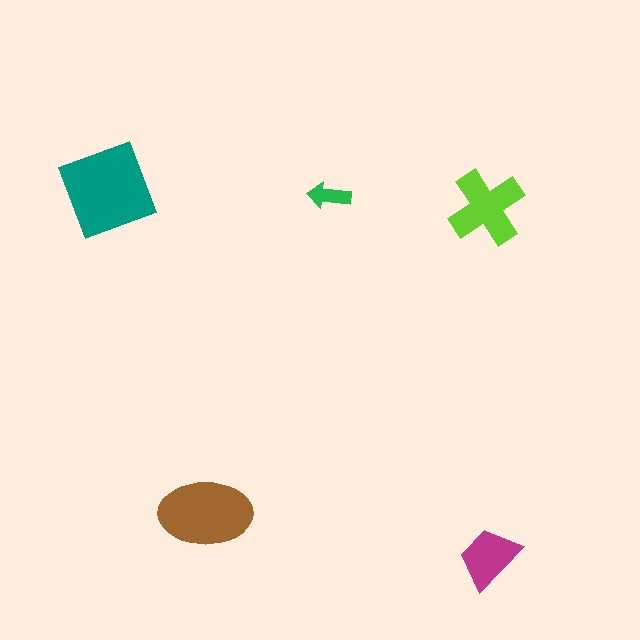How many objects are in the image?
There are 5 objects in the image.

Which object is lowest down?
The magenta trapezoid is bottommost.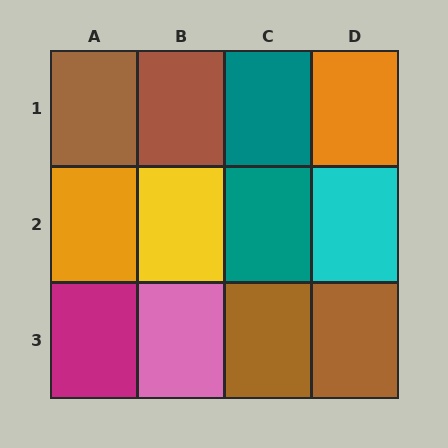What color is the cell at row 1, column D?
Orange.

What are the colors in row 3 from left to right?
Magenta, pink, brown, brown.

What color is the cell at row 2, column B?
Yellow.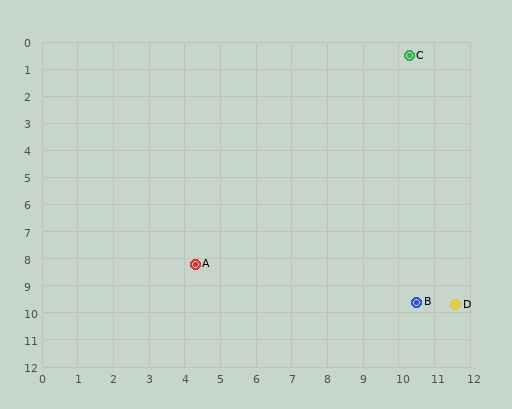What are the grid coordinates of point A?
Point A is at approximately (4.3, 8.2).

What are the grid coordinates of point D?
Point D is at approximately (11.6, 9.7).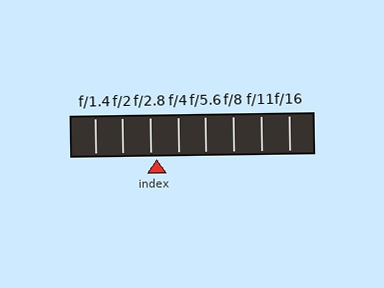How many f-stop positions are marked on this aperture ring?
There are 8 f-stop positions marked.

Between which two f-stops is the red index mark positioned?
The index mark is between f/2.8 and f/4.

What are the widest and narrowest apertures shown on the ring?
The widest aperture shown is f/1.4 and the narrowest is f/16.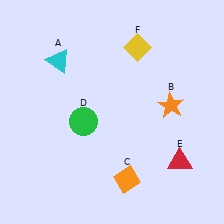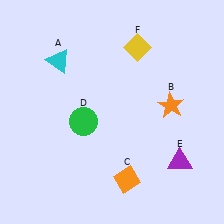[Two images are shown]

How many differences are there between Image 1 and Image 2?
There is 1 difference between the two images.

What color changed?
The triangle (E) changed from red in Image 1 to purple in Image 2.